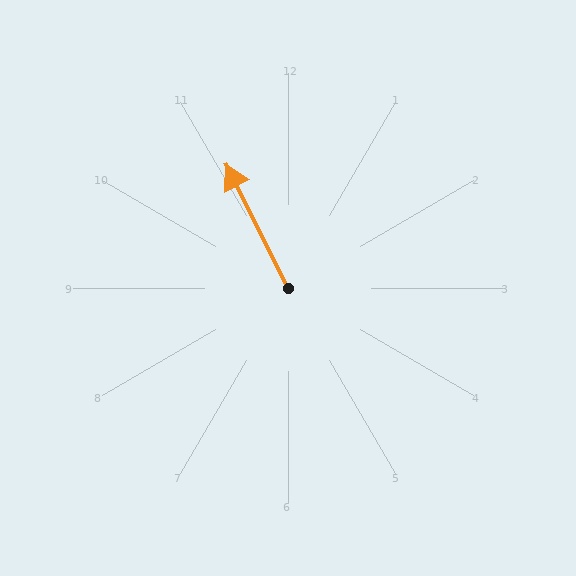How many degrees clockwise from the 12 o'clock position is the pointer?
Approximately 334 degrees.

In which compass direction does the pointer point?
Northwest.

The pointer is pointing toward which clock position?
Roughly 11 o'clock.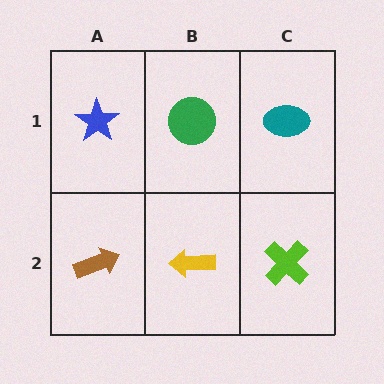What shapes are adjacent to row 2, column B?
A green circle (row 1, column B), a brown arrow (row 2, column A), a lime cross (row 2, column C).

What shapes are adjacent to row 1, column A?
A brown arrow (row 2, column A), a green circle (row 1, column B).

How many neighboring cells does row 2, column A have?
2.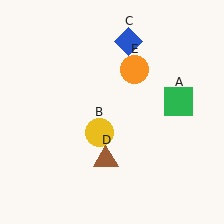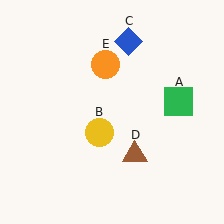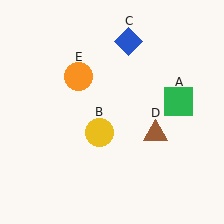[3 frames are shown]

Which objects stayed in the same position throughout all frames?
Green square (object A) and yellow circle (object B) and blue diamond (object C) remained stationary.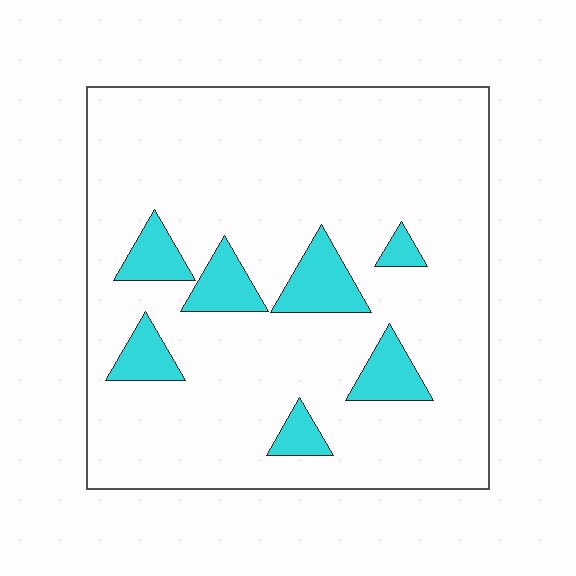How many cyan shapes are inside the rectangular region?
7.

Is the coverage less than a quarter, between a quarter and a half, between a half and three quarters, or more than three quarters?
Less than a quarter.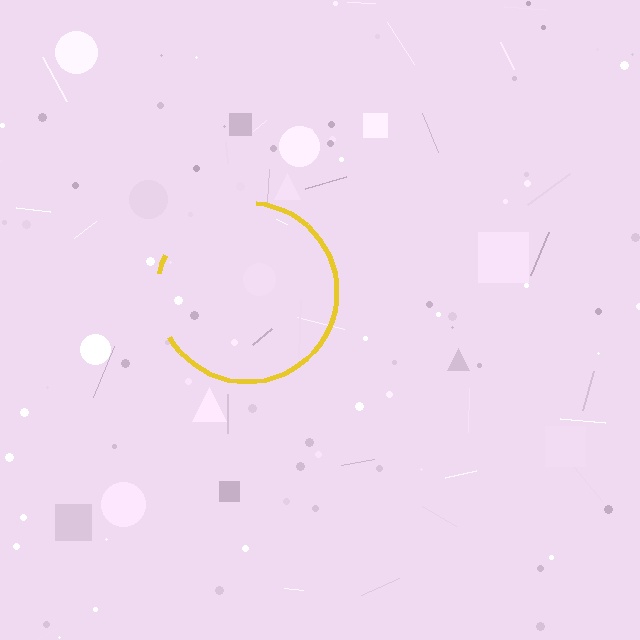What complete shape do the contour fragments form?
The contour fragments form a circle.